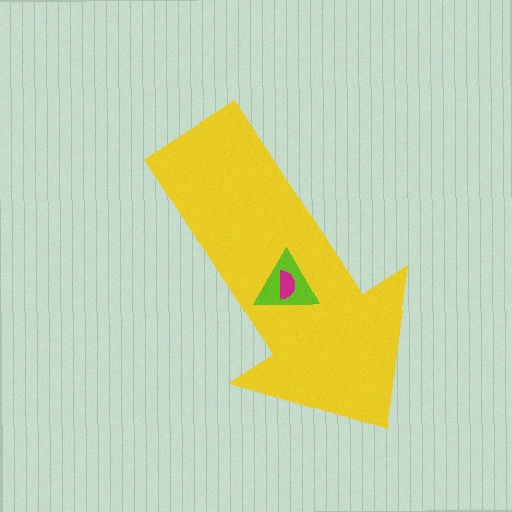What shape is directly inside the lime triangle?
The magenta semicircle.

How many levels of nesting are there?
3.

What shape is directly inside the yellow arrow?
The lime triangle.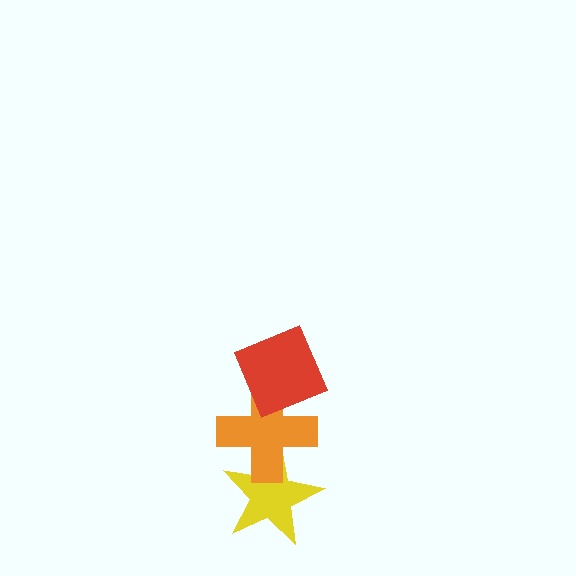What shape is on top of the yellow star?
The orange cross is on top of the yellow star.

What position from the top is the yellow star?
The yellow star is 3rd from the top.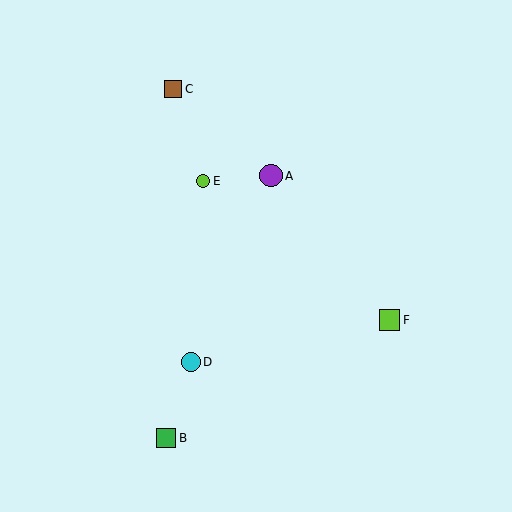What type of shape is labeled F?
Shape F is a lime square.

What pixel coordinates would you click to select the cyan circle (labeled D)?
Click at (191, 362) to select the cyan circle D.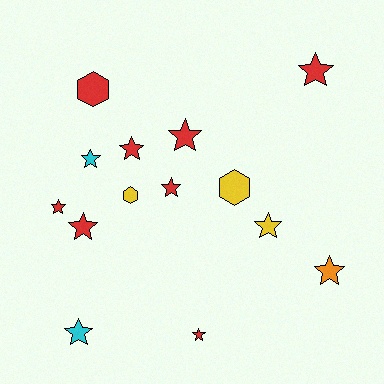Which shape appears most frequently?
Star, with 11 objects.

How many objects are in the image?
There are 14 objects.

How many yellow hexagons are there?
There are 2 yellow hexagons.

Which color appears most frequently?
Red, with 8 objects.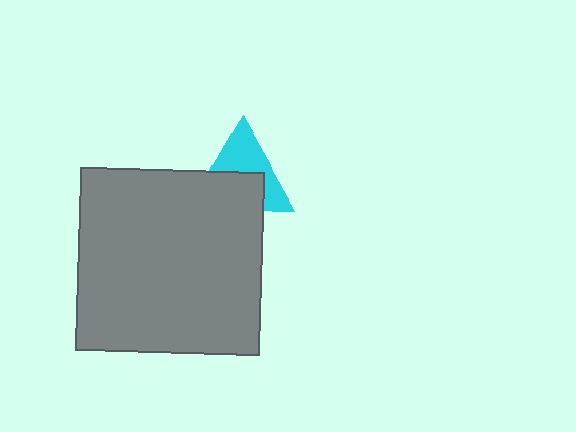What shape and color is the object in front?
The object in front is a gray square.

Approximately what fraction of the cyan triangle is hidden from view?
Roughly 49% of the cyan triangle is hidden behind the gray square.